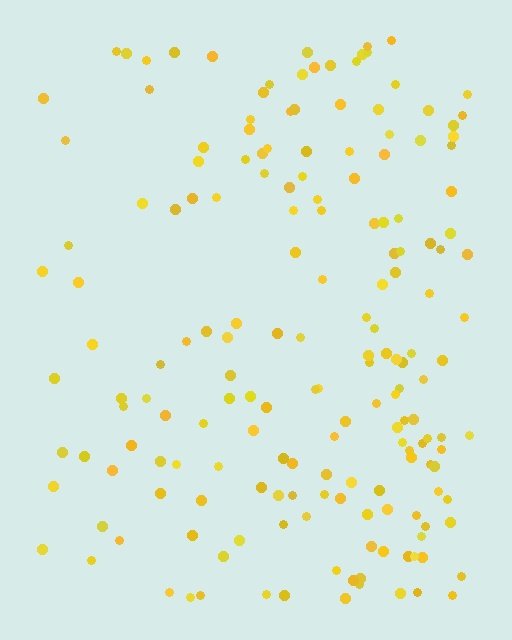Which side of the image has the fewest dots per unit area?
The left.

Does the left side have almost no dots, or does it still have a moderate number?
Still a moderate number, just noticeably fewer than the right.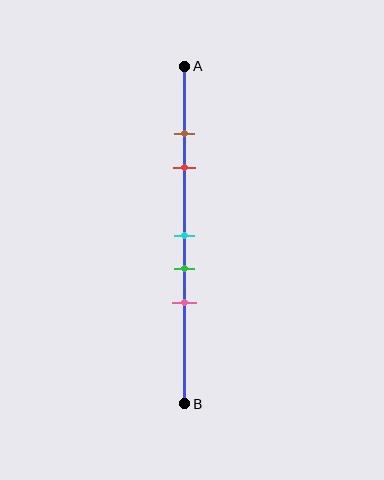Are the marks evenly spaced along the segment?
No, the marks are not evenly spaced.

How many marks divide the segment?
There are 5 marks dividing the segment.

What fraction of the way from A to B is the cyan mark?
The cyan mark is approximately 50% (0.5) of the way from A to B.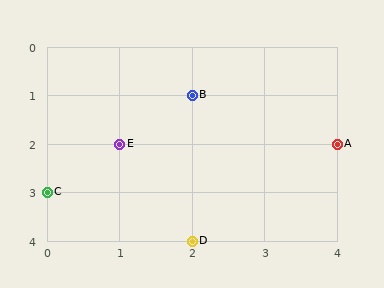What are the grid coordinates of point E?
Point E is at grid coordinates (1, 2).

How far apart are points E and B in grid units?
Points E and B are 1 column and 1 row apart (about 1.4 grid units diagonally).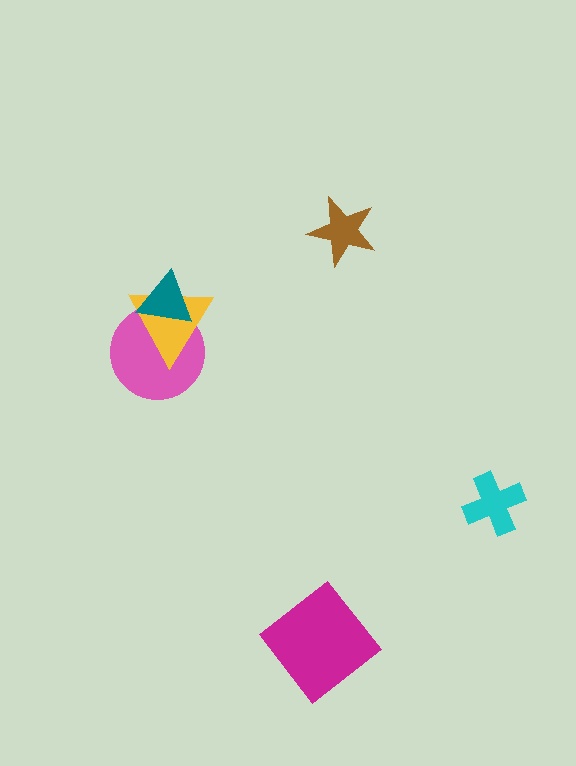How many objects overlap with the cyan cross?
0 objects overlap with the cyan cross.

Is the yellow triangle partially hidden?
Yes, it is partially covered by another shape.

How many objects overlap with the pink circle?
2 objects overlap with the pink circle.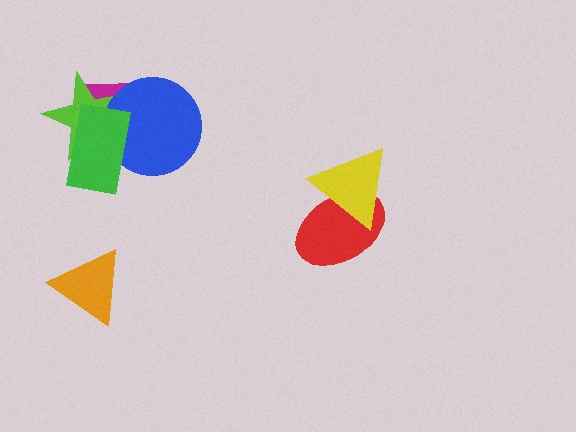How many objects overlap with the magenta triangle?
3 objects overlap with the magenta triangle.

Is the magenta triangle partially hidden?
Yes, it is partially covered by another shape.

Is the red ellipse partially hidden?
Yes, it is partially covered by another shape.